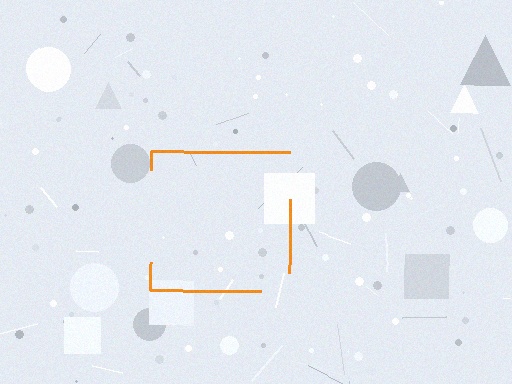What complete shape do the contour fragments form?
The contour fragments form a square.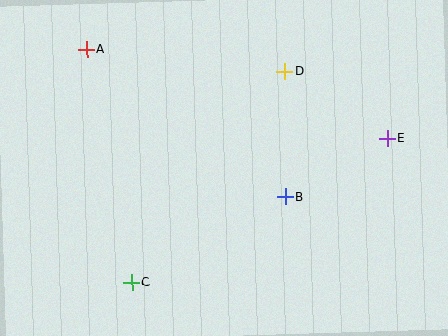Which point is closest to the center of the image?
Point B at (285, 197) is closest to the center.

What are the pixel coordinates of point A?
Point A is at (87, 49).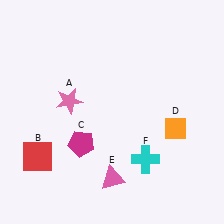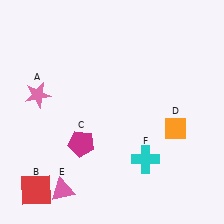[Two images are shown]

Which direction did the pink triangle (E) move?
The pink triangle (E) moved left.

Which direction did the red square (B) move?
The red square (B) moved down.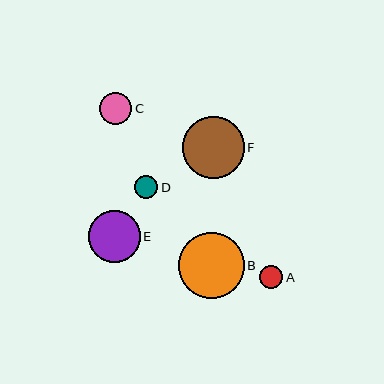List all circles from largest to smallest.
From largest to smallest: B, F, E, C, A, D.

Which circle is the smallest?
Circle D is the smallest with a size of approximately 23 pixels.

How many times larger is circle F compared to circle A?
Circle F is approximately 2.7 times the size of circle A.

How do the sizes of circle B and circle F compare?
Circle B and circle F are approximately the same size.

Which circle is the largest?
Circle B is the largest with a size of approximately 66 pixels.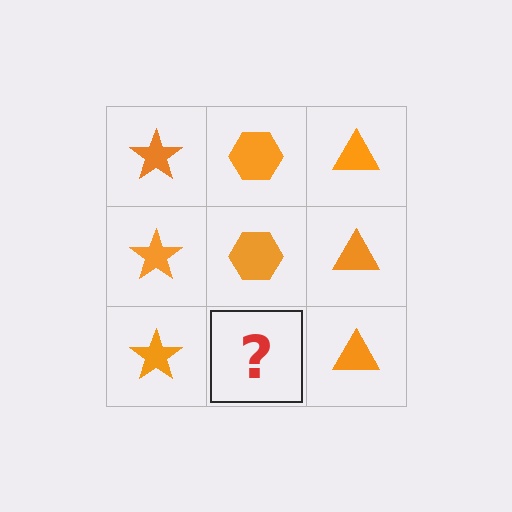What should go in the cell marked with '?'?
The missing cell should contain an orange hexagon.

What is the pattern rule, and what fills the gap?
The rule is that each column has a consistent shape. The gap should be filled with an orange hexagon.